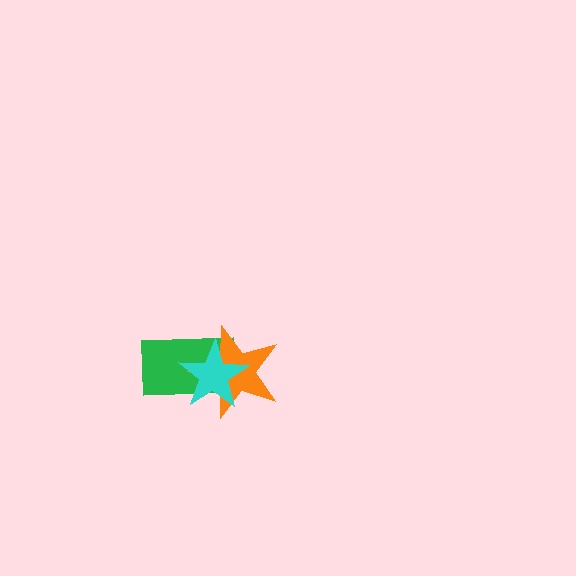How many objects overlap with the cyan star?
2 objects overlap with the cyan star.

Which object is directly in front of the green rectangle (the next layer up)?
The orange star is directly in front of the green rectangle.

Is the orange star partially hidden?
Yes, it is partially covered by another shape.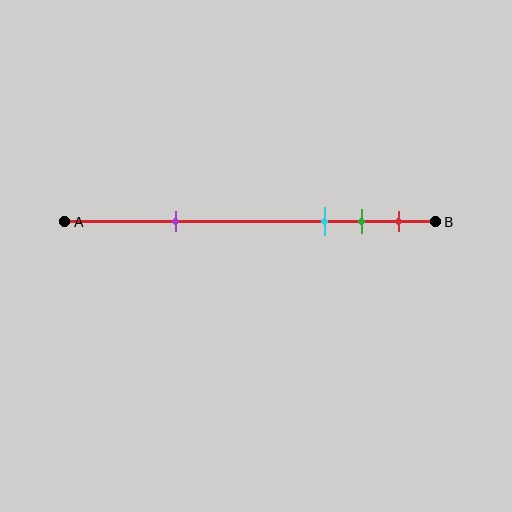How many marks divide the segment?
There are 4 marks dividing the segment.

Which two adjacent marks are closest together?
The green and red marks are the closest adjacent pair.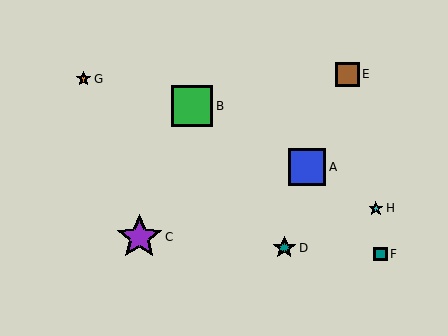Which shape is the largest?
The purple star (labeled C) is the largest.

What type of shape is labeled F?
Shape F is a teal square.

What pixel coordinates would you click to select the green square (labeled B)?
Click at (192, 106) to select the green square B.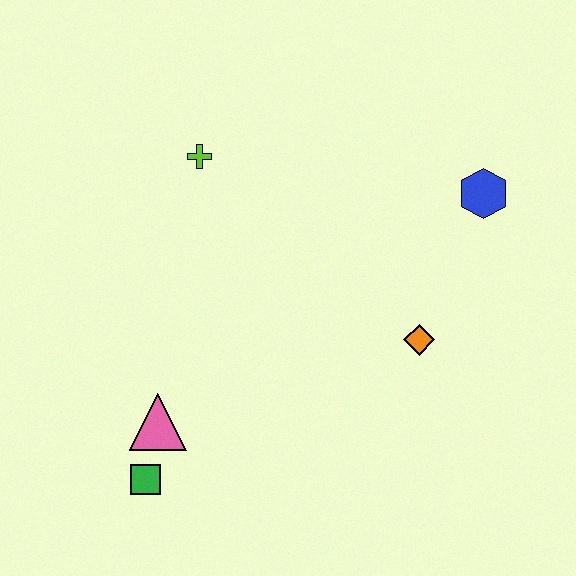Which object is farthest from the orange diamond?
The green square is farthest from the orange diamond.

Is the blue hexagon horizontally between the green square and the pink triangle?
No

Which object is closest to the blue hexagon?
The orange diamond is closest to the blue hexagon.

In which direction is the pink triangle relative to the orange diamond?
The pink triangle is to the left of the orange diamond.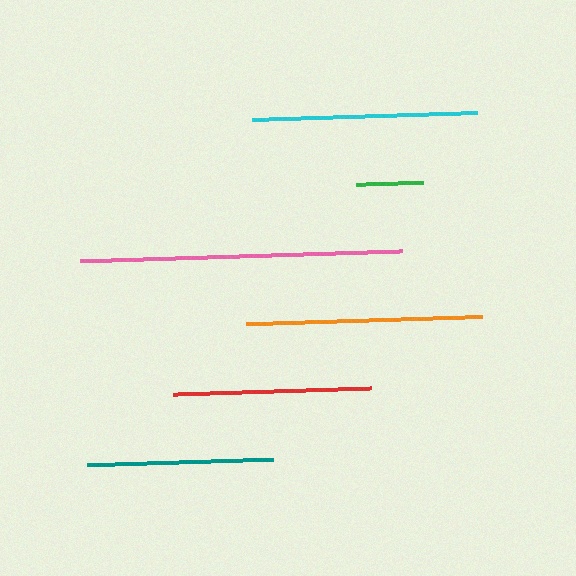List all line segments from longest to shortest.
From longest to shortest: pink, orange, cyan, red, teal, green.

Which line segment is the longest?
The pink line is the longest at approximately 322 pixels.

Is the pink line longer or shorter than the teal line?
The pink line is longer than the teal line.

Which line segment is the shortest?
The green line is the shortest at approximately 66 pixels.